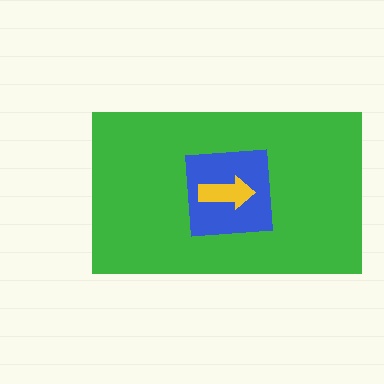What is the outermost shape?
The green rectangle.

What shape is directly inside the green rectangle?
The blue square.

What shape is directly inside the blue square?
The yellow arrow.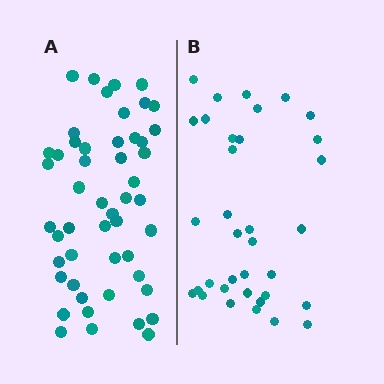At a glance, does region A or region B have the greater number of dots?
Region A (the left region) has more dots.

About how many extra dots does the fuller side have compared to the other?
Region A has approximately 15 more dots than region B.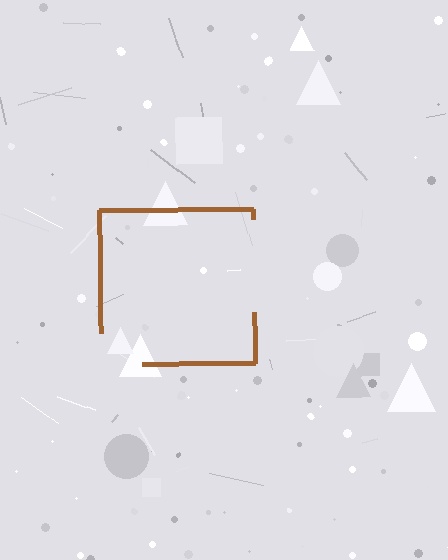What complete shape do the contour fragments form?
The contour fragments form a square.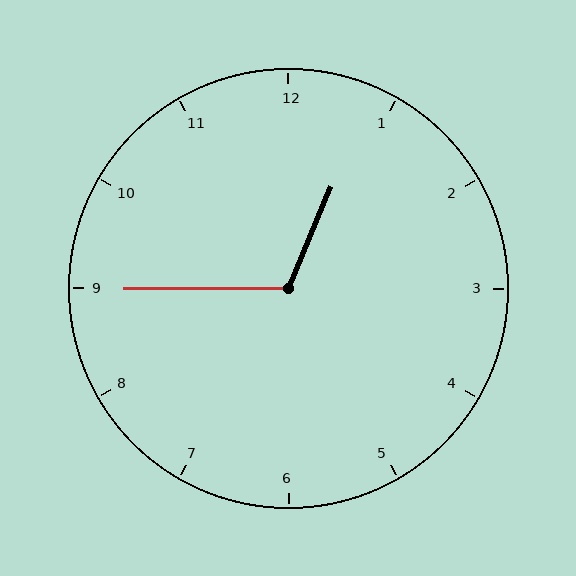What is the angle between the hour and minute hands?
Approximately 112 degrees.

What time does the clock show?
12:45.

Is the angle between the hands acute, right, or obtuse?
It is obtuse.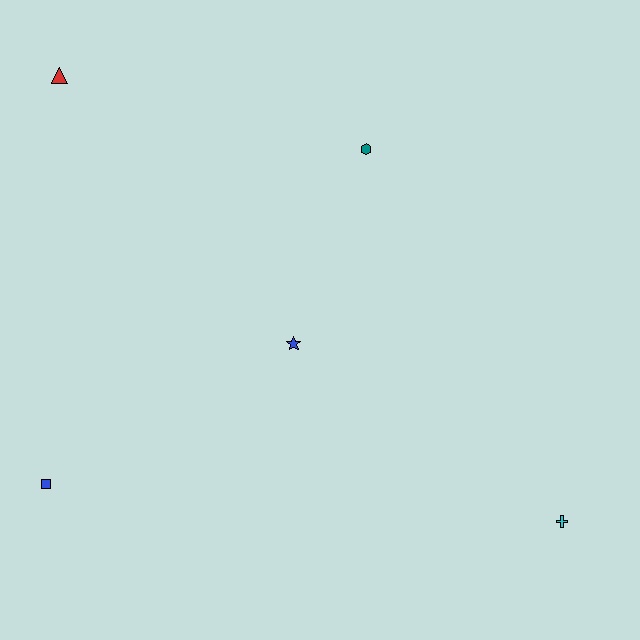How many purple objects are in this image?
There are no purple objects.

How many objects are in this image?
There are 5 objects.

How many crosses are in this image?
There is 1 cross.